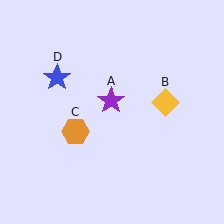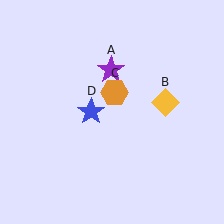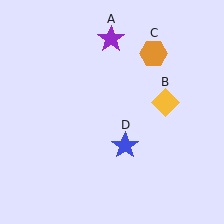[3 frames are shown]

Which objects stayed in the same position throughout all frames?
Yellow diamond (object B) remained stationary.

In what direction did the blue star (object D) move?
The blue star (object D) moved down and to the right.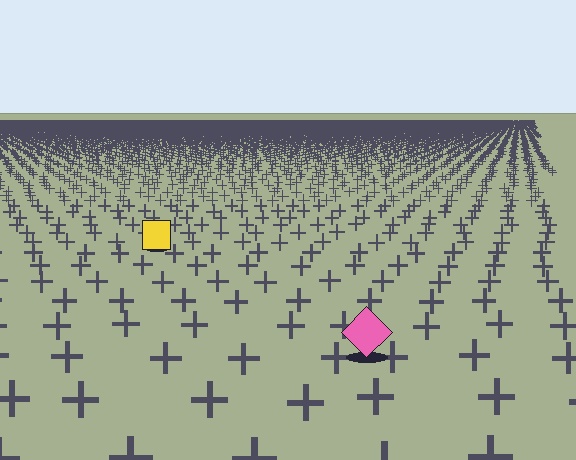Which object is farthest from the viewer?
The yellow square is farthest from the viewer. It appears smaller and the ground texture around it is denser.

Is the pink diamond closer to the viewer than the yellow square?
Yes. The pink diamond is closer — you can tell from the texture gradient: the ground texture is coarser near it.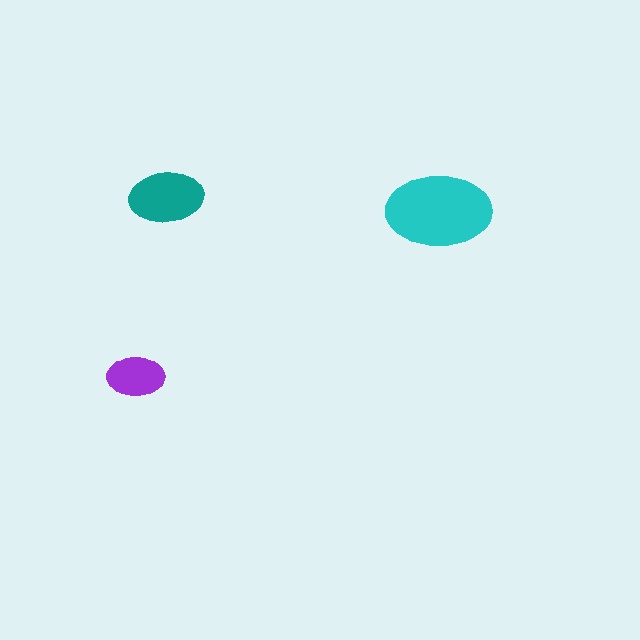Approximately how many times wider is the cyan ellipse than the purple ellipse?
About 2 times wider.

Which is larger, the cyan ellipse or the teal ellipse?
The cyan one.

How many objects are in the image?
There are 3 objects in the image.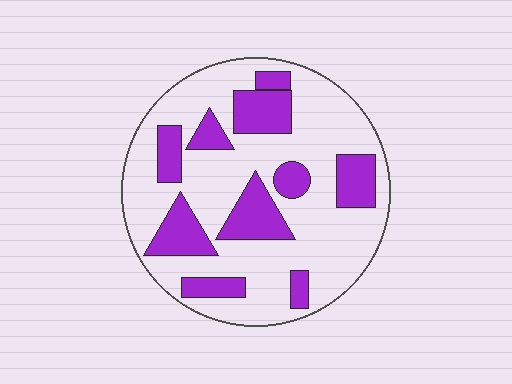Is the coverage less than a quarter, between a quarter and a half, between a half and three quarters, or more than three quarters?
Between a quarter and a half.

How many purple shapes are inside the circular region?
10.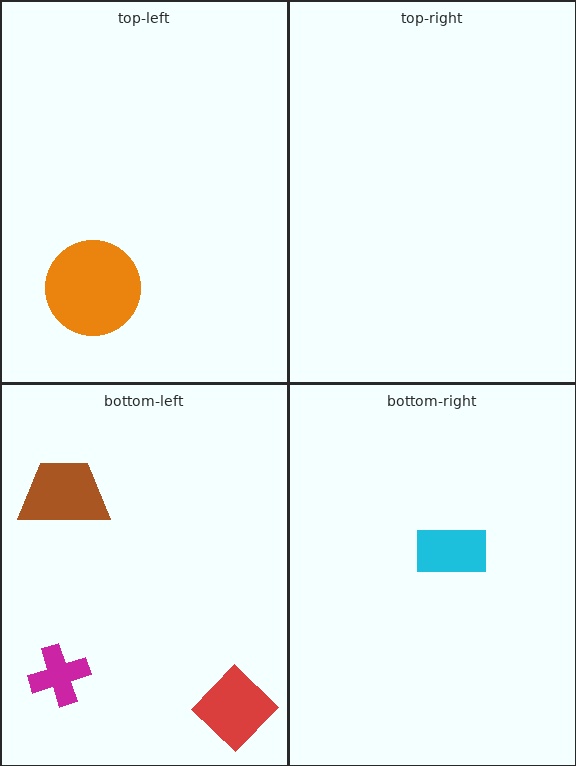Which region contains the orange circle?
The top-left region.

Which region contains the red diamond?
The bottom-left region.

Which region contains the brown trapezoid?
The bottom-left region.